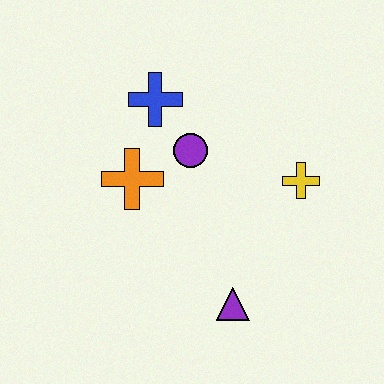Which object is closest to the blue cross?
The purple circle is closest to the blue cross.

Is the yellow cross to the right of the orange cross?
Yes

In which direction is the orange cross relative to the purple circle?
The orange cross is to the left of the purple circle.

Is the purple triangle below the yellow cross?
Yes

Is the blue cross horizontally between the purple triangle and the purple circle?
No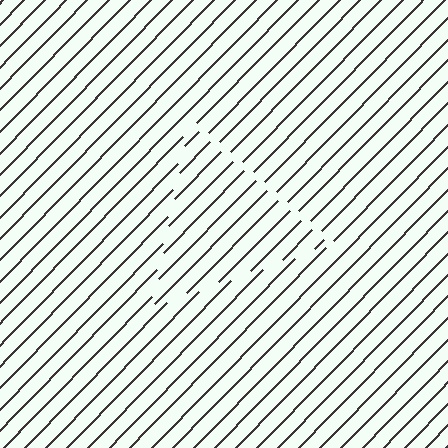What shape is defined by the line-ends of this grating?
An illusory triangle. The interior of the shape contains the same grating, shifted by half a period — the contour is defined by the phase discontinuity where line-ends from the inner and outer gratings abut.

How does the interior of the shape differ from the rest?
The interior of the shape contains the same grating, shifted by half a period — the contour is defined by the phase discontinuity where line-ends from the inner and outer gratings abut.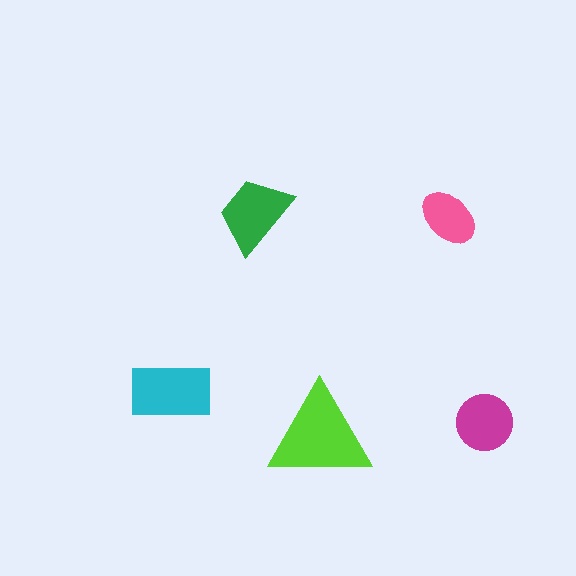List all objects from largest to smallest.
The lime triangle, the cyan rectangle, the green trapezoid, the magenta circle, the pink ellipse.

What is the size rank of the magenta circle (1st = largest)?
4th.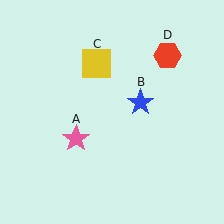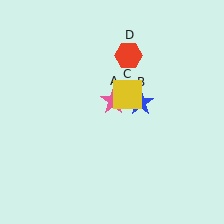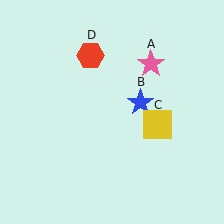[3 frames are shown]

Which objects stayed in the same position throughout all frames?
Blue star (object B) remained stationary.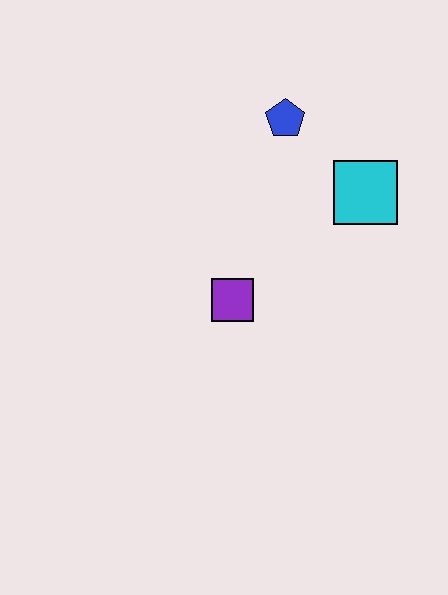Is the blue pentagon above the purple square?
Yes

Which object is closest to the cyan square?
The blue pentagon is closest to the cyan square.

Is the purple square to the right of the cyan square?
No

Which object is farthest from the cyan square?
The purple square is farthest from the cyan square.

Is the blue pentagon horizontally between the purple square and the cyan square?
Yes